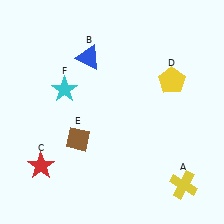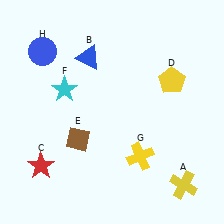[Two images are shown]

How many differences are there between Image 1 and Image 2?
There are 2 differences between the two images.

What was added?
A yellow cross (G), a blue circle (H) were added in Image 2.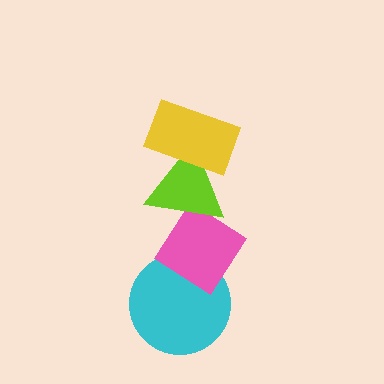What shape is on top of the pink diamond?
The lime triangle is on top of the pink diamond.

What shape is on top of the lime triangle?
The yellow rectangle is on top of the lime triangle.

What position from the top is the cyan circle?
The cyan circle is 4th from the top.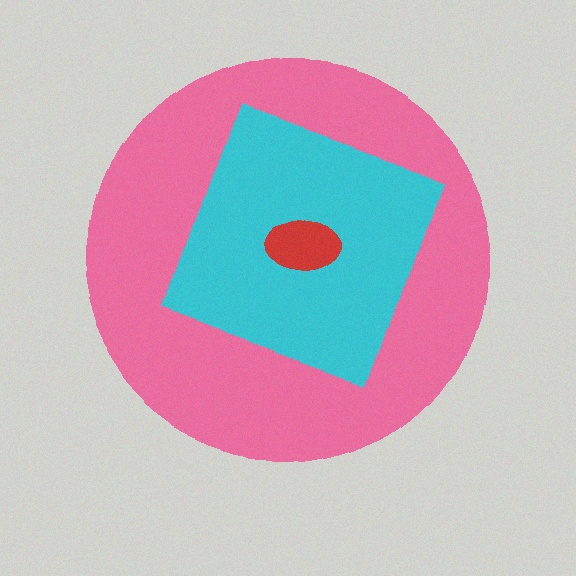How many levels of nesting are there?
3.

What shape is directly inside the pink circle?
The cyan diamond.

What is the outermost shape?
The pink circle.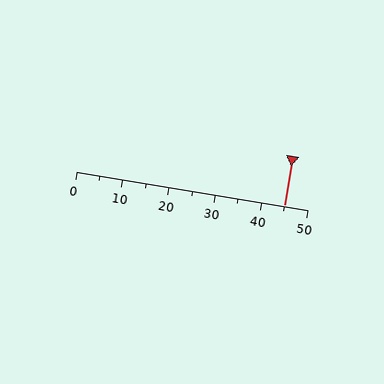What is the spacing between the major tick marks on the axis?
The major ticks are spaced 10 apart.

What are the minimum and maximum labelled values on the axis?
The axis runs from 0 to 50.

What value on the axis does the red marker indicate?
The marker indicates approximately 45.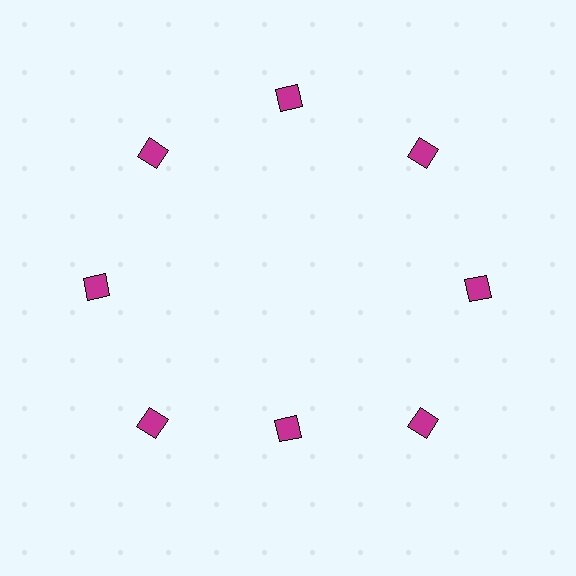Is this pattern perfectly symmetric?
No. The 8 magenta diamonds are arranged in a ring, but one element near the 6 o'clock position is pulled inward toward the center, breaking the 8-fold rotational symmetry.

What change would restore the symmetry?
The symmetry would be restored by moving it outward, back onto the ring so that all 8 diamonds sit at equal angles and equal distance from the center.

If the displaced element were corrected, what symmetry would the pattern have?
It would have 8-fold rotational symmetry — the pattern would map onto itself every 45 degrees.